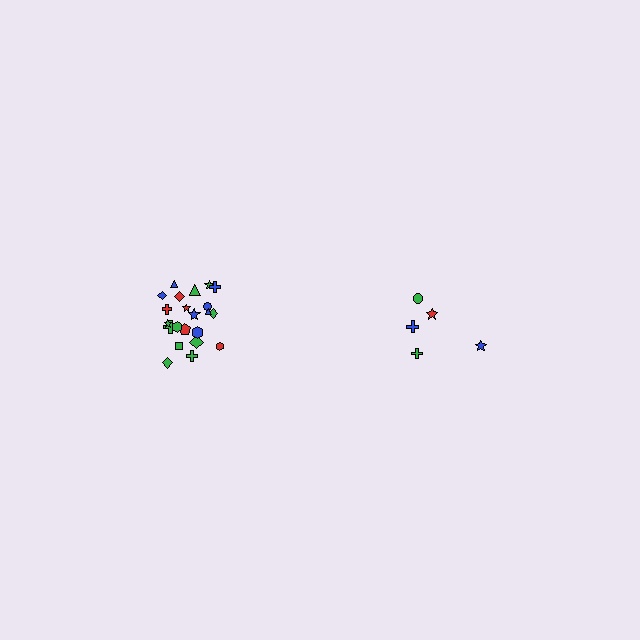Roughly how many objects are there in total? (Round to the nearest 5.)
Roughly 25 objects in total.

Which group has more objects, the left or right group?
The left group.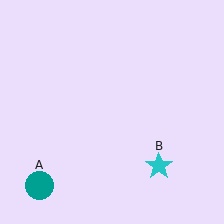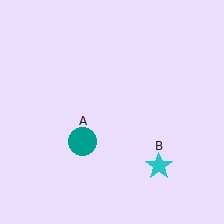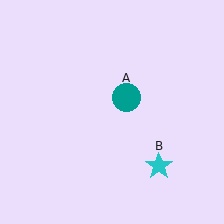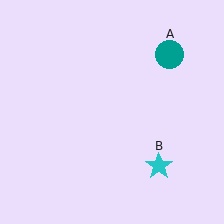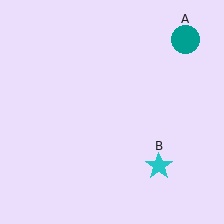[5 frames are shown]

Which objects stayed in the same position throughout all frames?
Cyan star (object B) remained stationary.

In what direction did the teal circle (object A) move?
The teal circle (object A) moved up and to the right.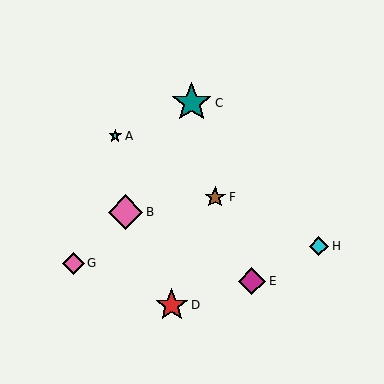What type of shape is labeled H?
Shape H is a cyan diamond.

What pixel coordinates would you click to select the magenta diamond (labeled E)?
Click at (252, 281) to select the magenta diamond E.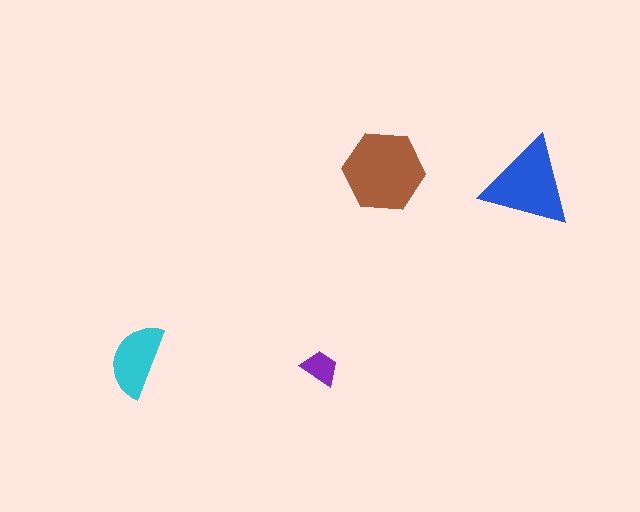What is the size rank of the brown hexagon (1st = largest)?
1st.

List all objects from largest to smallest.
The brown hexagon, the blue triangle, the cyan semicircle, the purple trapezoid.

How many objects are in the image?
There are 4 objects in the image.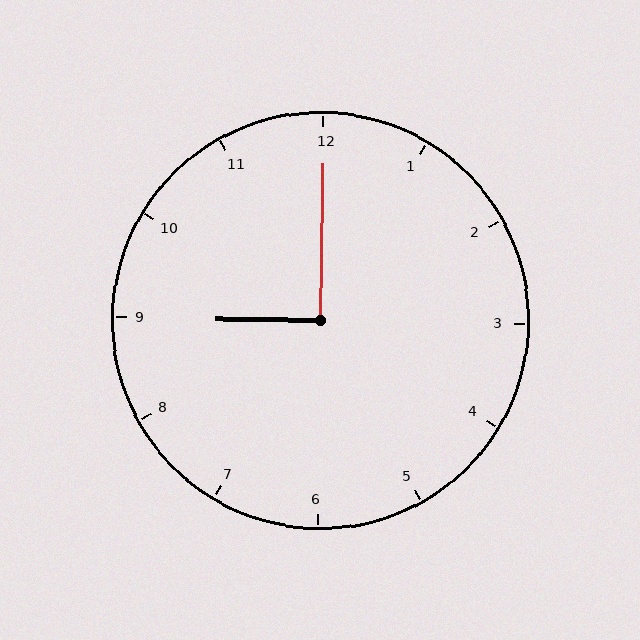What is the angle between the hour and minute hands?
Approximately 90 degrees.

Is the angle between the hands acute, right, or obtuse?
It is right.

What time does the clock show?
9:00.